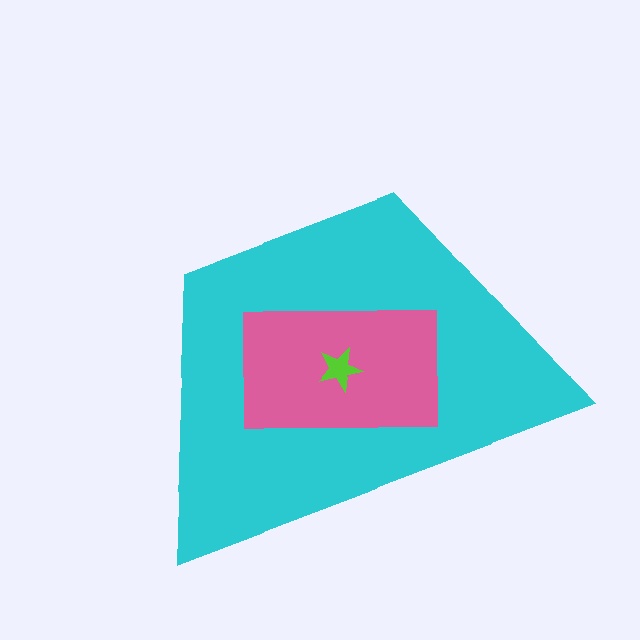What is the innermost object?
The lime star.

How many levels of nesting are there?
3.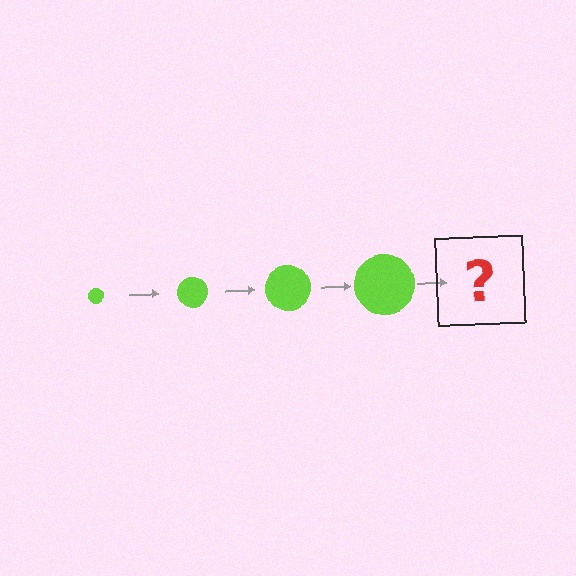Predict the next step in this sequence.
The next step is a lime circle, larger than the previous one.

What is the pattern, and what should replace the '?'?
The pattern is that the circle gets progressively larger each step. The '?' should be a lime circle, larger than the previous one.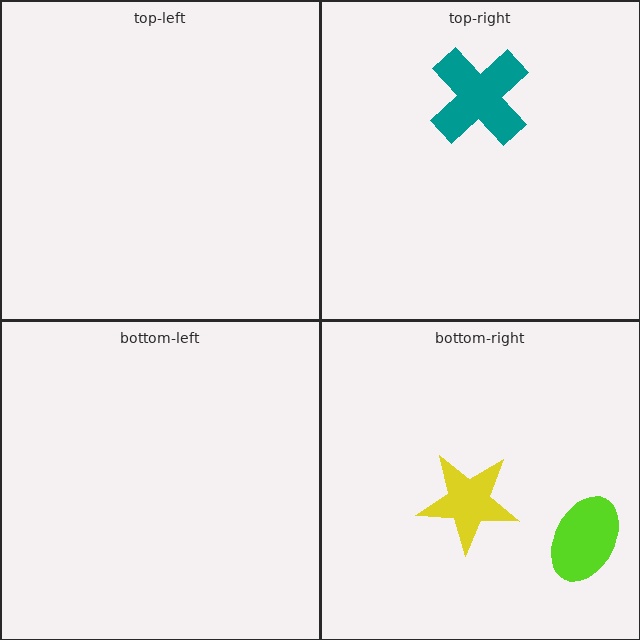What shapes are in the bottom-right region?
The yellow star, the lime ellipse.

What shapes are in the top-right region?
The teal cross.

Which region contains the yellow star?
The bottom-right region.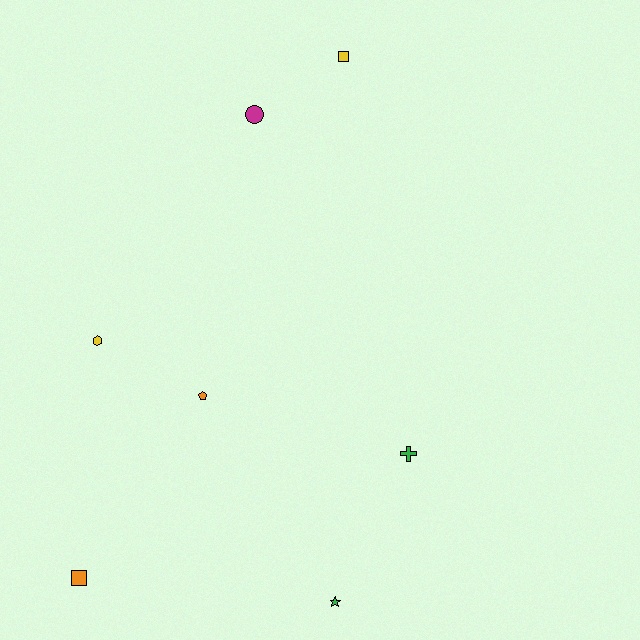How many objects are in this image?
There are 7 objects.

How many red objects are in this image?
There are no red objects.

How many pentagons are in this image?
There is 1 pentagon.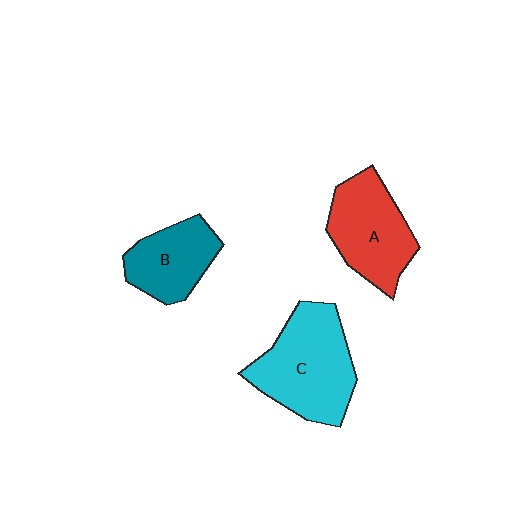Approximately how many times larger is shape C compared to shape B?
Approximately 1.6 times.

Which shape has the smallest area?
Shape B (teal).